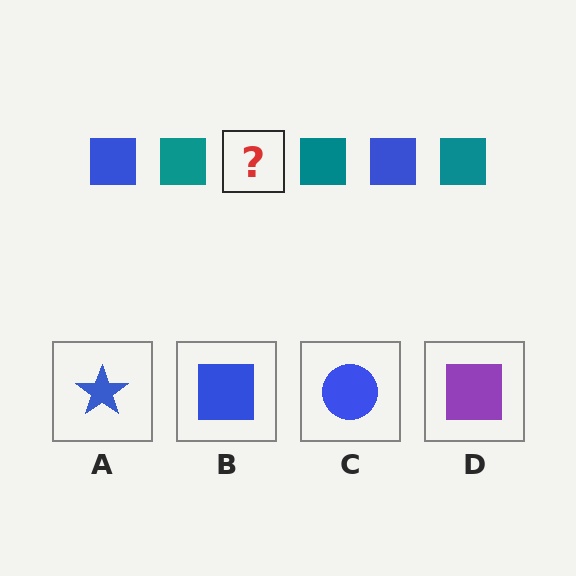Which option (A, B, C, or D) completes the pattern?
B.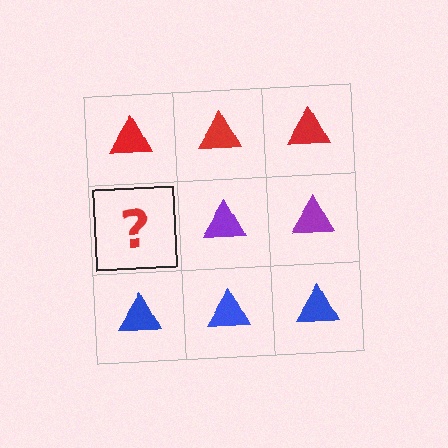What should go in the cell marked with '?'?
The missing cell should contain a purple triangle.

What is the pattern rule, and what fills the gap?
The rule is that each row has a consistent color. The gap should be filled with a purple triangle.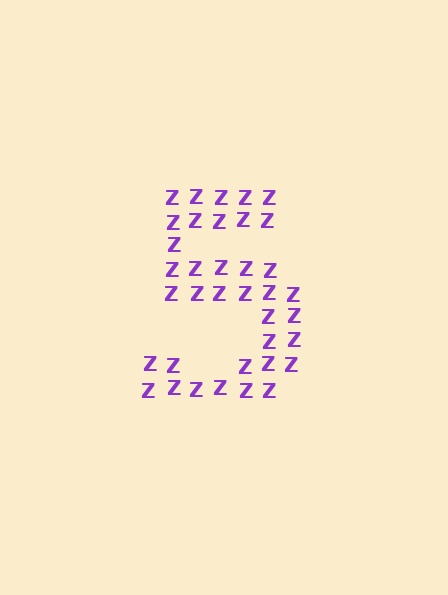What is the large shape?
The large shape is the digit 5.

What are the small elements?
The small elements are letter Z's.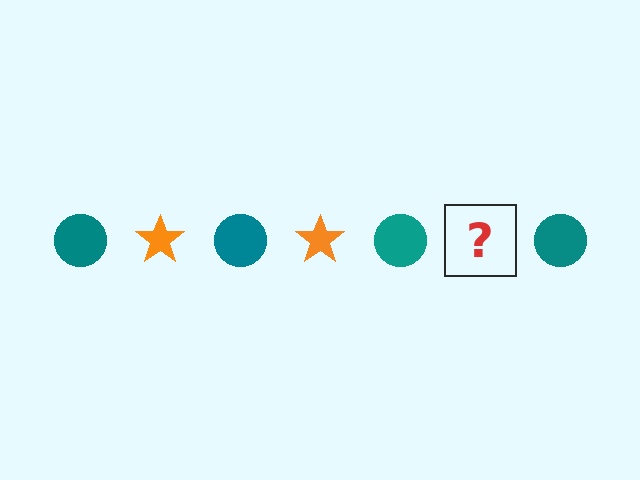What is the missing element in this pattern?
The missing element is an orange star.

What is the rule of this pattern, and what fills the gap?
The rule is that the pattern alternates between teal circle and orange star. The gap should be filled with an orange star.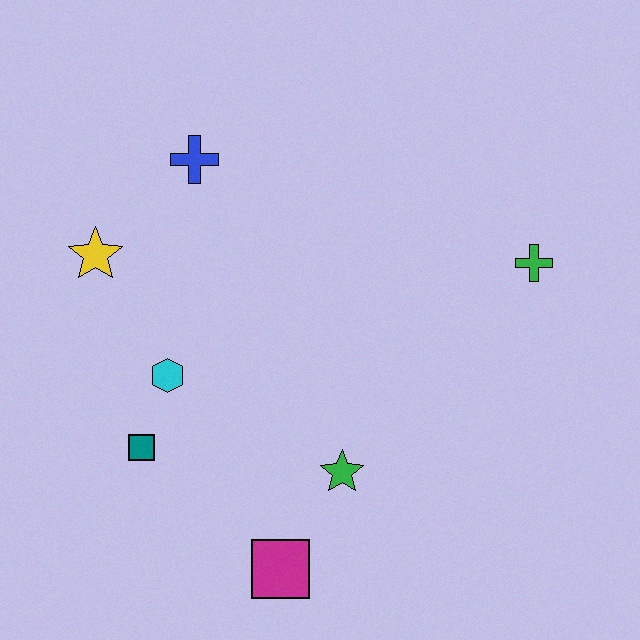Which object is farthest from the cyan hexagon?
The green cross is farthest from the cyan hexagon.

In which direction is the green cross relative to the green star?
The green cross is above the green star.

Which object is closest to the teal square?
The cyan hexagon is closest to the teal square.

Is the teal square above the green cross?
No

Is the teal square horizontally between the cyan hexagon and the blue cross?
No